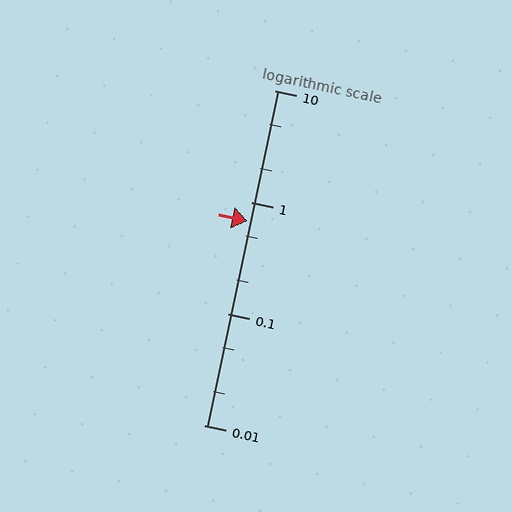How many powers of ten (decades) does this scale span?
The scale spans 3 decades, from 0.01 to 10.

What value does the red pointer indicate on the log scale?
The pointer indicates approximately 0.67.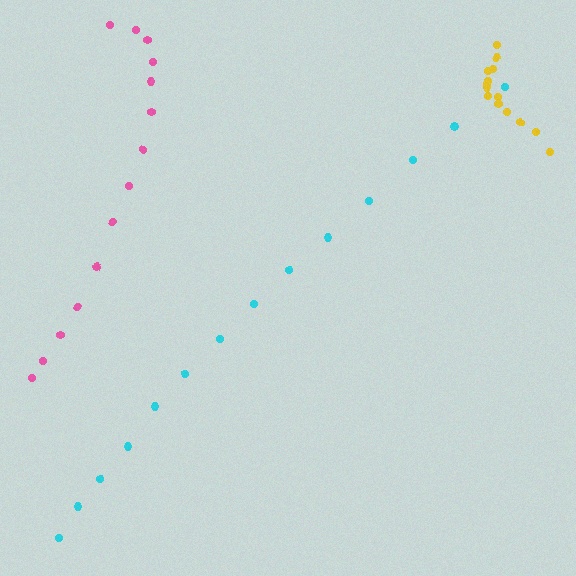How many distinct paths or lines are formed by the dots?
There are 3 distinct paths.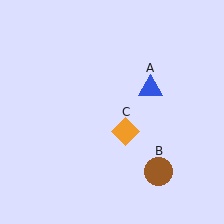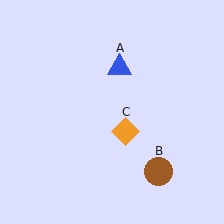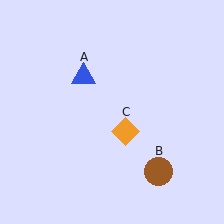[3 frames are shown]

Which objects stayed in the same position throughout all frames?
Brown circle (object B) and orange diamond (object C) remained stationary.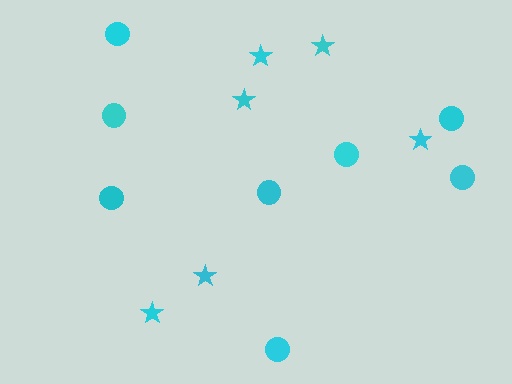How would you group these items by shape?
There are 2 groups: one group of circles (8) and one group of stars (6).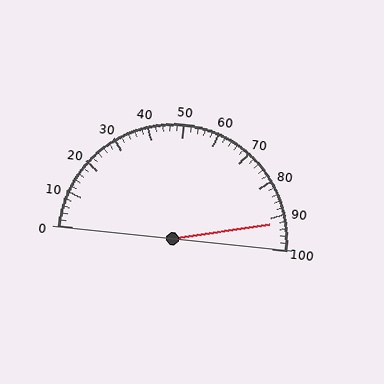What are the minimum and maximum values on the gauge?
The gauge ranges from 0 to 100.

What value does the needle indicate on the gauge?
The needle indicates approximately 92.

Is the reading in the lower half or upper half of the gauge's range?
The reading is in the upper half of the range (0 to 100).